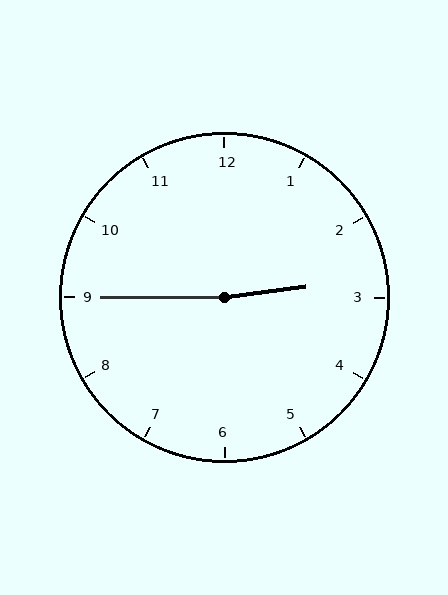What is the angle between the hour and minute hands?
Approximately 172 degrees.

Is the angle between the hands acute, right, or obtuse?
It is obtuse.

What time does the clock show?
2:45.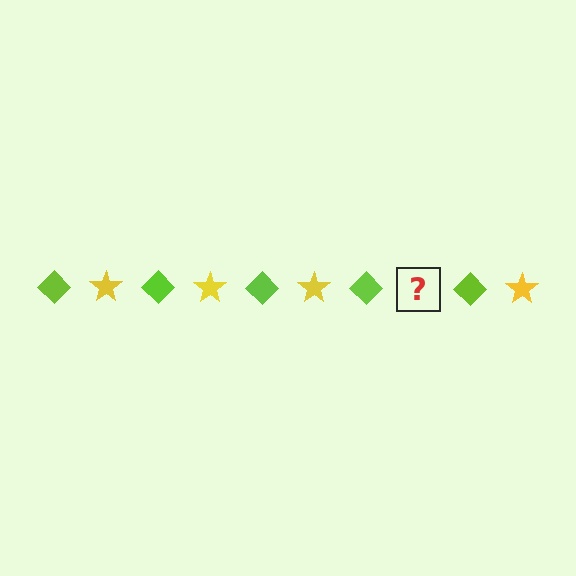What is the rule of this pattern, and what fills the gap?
The rule is that the pattern alternates between lime diamond and yellow star. The gap should be filled with a yellow star.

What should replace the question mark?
The question mark should be replaced with a yellow star.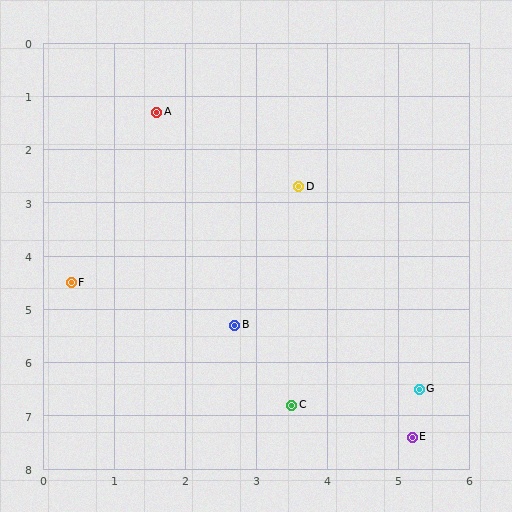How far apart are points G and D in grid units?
Points G and D are about 4.2 grid units apart.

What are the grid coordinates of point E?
Point E is at approximately (5.2, 7.4).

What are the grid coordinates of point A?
Point A is at approximately (1.6, 1.3).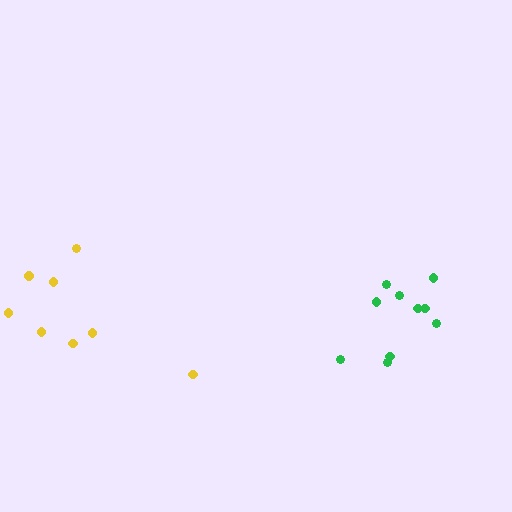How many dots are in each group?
Group 1: 8 dots, Group 2: 10 dots (18 total).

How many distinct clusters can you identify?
There are 2 distinct clusters.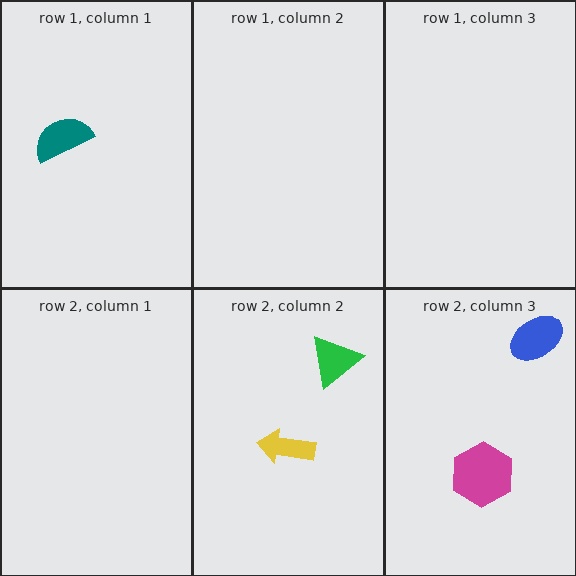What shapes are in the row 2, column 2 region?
The yellow arrow, the green triangle.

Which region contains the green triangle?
The row 2, column 2 region.